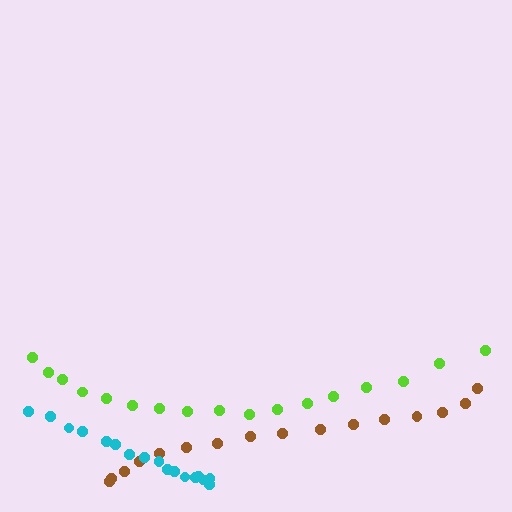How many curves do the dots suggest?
There are 3 distinct paths.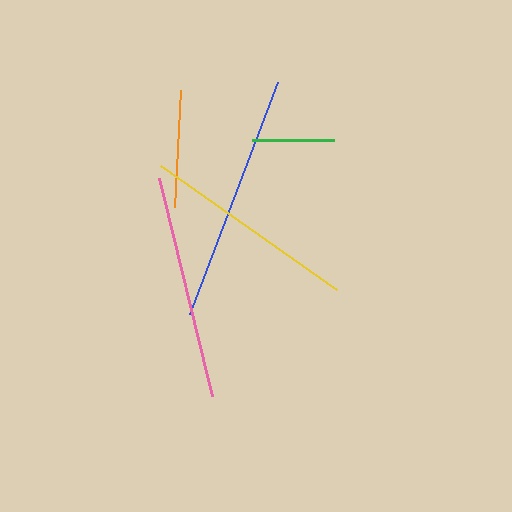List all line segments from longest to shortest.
From longest to shortest: blue, pink, yellow, orange, green.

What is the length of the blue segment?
The blue segment is approximately 248 pixels long.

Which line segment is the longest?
The blue line is the longest at approximately 248 pixels.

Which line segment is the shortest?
The green line is the shortest at approximately 81 pixels.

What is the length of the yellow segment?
The yellow segment is approximately 215 pixels long.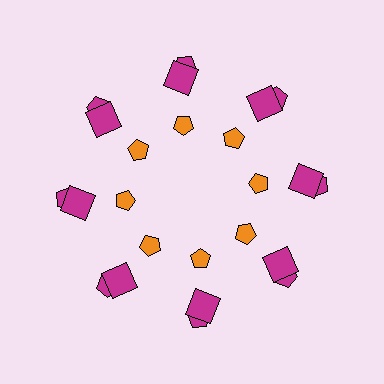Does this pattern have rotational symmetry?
Yes, this pattern has 8-fold rotational symmetry. It looks the same after rotating 45 degrees around the center.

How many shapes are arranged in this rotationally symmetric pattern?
There are 24 shapes, arranged in 8 groups of 3.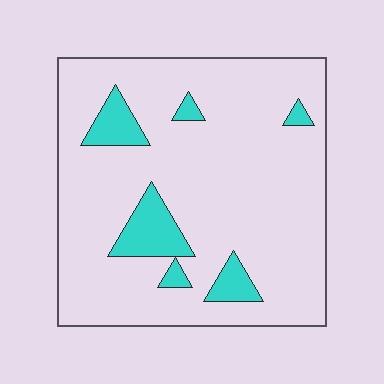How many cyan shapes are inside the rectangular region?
6.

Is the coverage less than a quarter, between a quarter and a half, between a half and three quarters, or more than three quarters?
Less than a quarter.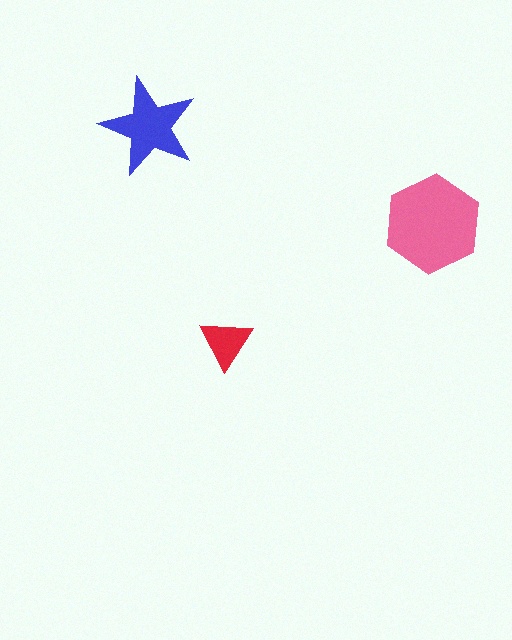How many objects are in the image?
There are 3 objects in the image.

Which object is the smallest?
The red triangle.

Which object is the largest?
The pink hexagon.